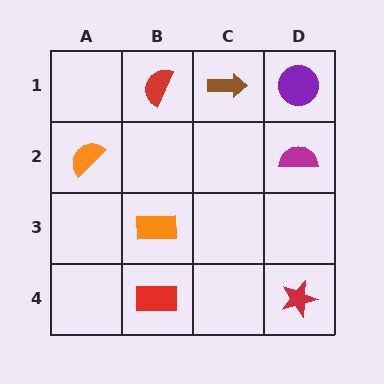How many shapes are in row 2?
2 shapes.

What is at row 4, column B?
A red rectangle.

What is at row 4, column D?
A red star.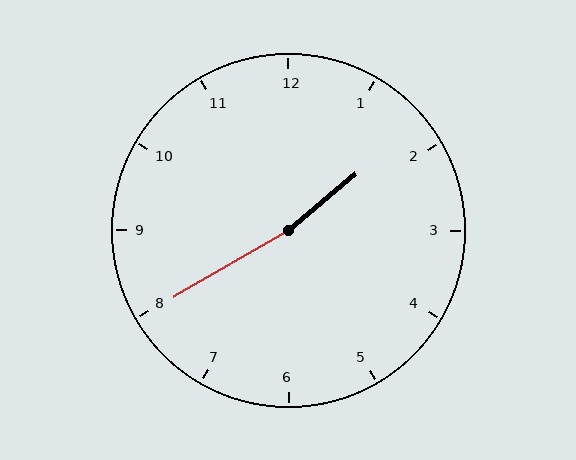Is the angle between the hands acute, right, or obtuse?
It is obtuse.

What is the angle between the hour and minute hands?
Approximately 170 degrees.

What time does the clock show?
1:40.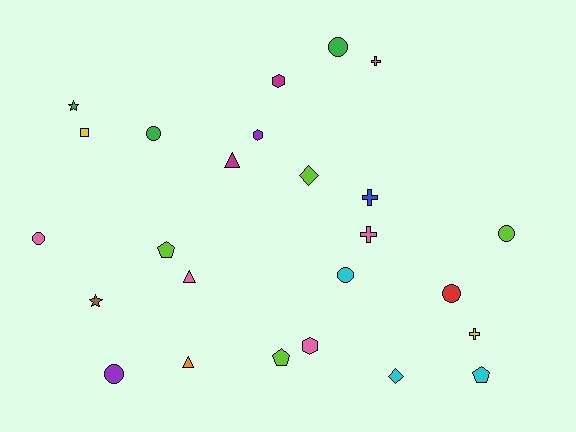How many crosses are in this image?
There are 4 crosses.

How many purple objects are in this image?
There are 2 purple objects.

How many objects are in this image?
There are 25 objects.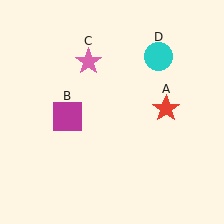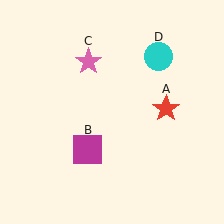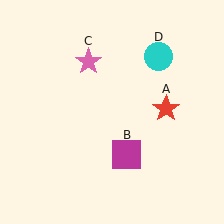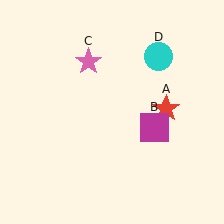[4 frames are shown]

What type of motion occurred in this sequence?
The magenta square (object B) rotated counterclockwise around the center of the scene.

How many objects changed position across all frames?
1 object changed position: magenta square (object B).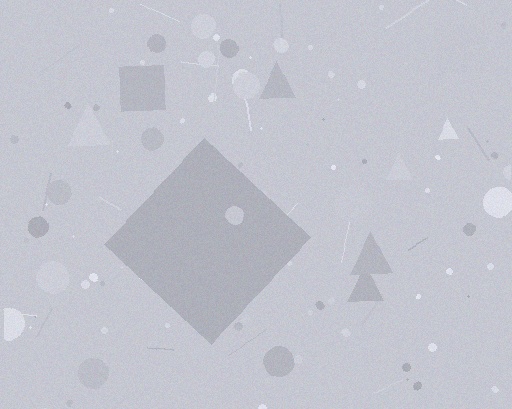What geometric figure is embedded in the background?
A diamond is embedded in the background.